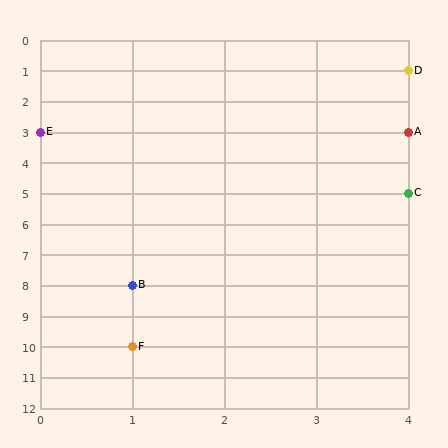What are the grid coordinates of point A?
Point A is at grid coordinates (4, 3).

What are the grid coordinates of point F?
Point F is at grid coordinates (1, 10).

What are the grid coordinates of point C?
Point C is at grid coordinates (4, 5).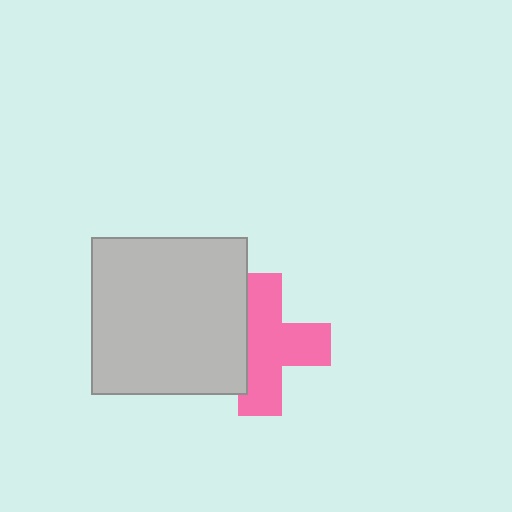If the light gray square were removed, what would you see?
You would see the complete pink cross.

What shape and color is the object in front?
The object in front is a light gray square.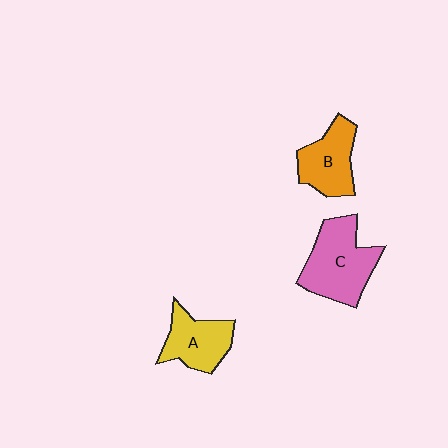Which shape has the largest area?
Shape C (pink).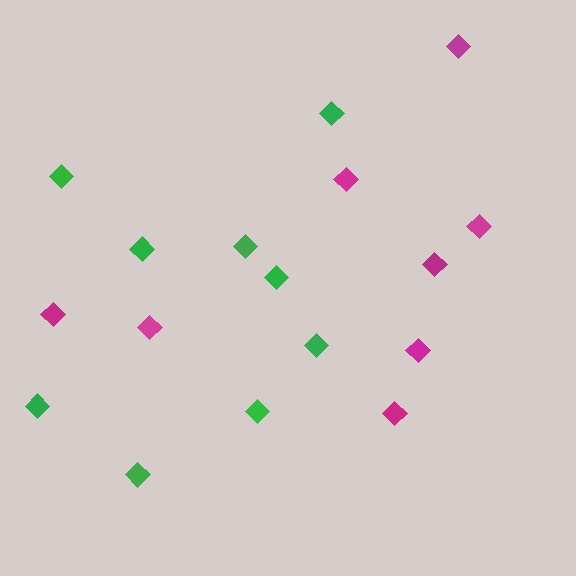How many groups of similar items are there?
There are 2 groups: one group of magenta diamonds (8) and one group of green diamonds (9).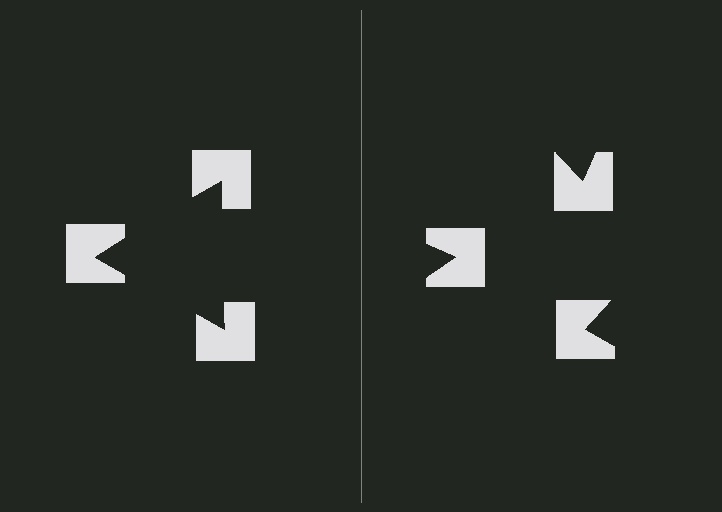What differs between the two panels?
The notched squares are positioned identically on both sides; only the wedge orientations differ. On the left they align to a triangle; on the right they are misaligned.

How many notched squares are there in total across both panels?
6 — 3 on each side.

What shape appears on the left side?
An illusory triangle.